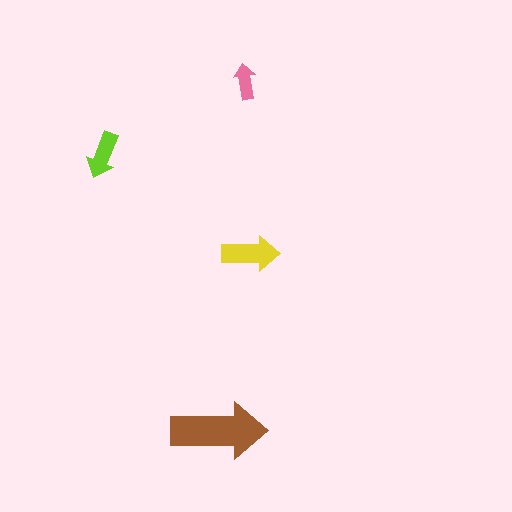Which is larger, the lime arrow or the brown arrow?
The brown one.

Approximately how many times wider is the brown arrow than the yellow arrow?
About 1.5 times wider.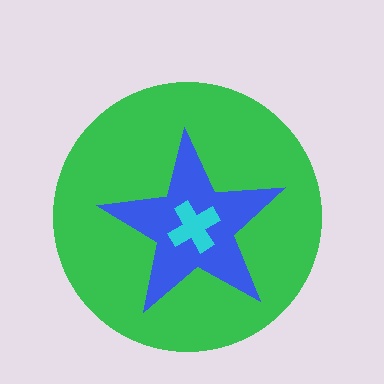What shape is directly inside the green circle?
The blue star.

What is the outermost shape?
The green circle.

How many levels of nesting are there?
3.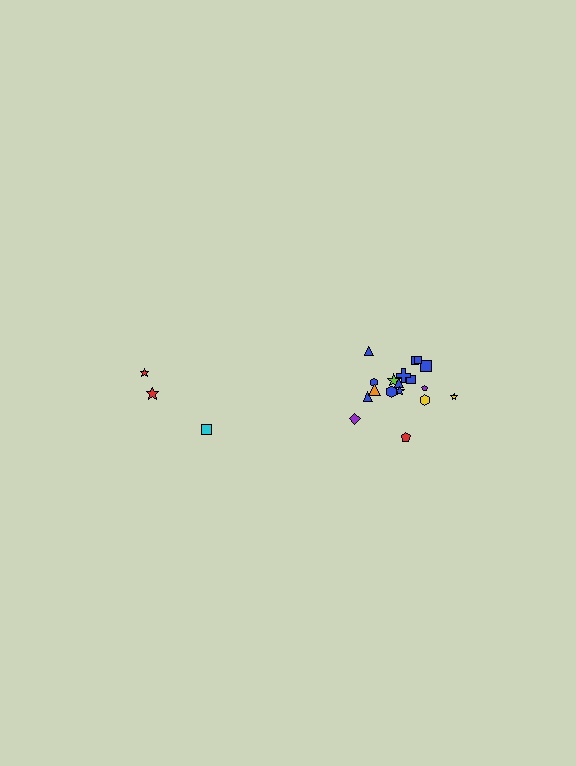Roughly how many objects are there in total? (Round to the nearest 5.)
Roughly 20 objects in total.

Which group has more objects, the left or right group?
The right group.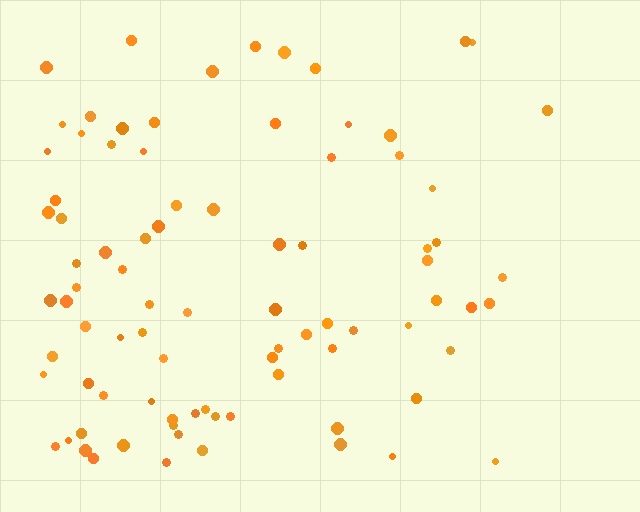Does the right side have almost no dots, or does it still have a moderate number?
Still a moderate number, just noticeably fewer than the left.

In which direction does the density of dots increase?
From right to left, with the left side densest.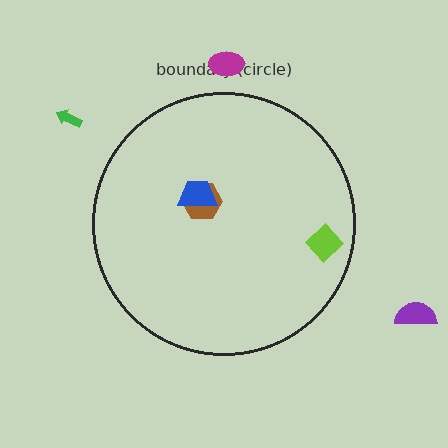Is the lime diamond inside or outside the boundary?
Inside.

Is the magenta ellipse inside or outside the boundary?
Outside.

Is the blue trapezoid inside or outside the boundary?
Inside.